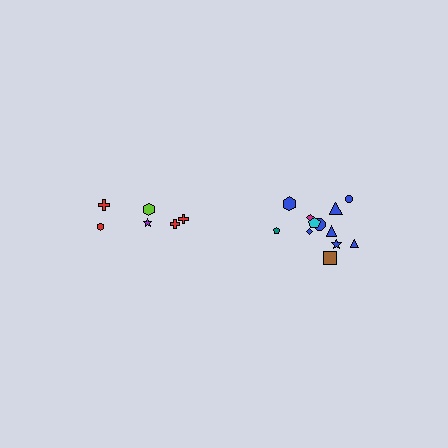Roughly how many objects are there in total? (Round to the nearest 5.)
Roughly 20 objects in total.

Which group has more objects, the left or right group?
The right group.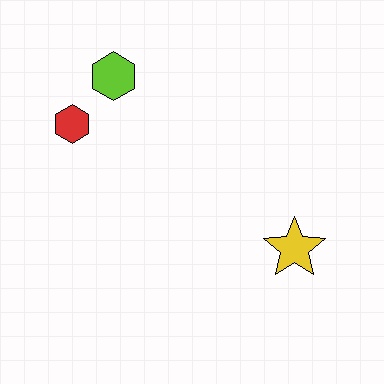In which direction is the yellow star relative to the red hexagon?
The yellow star is to the right of the red hexagon.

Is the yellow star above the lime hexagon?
No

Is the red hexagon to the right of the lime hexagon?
No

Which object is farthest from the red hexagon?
The yellow star is farthest from the red hexagon.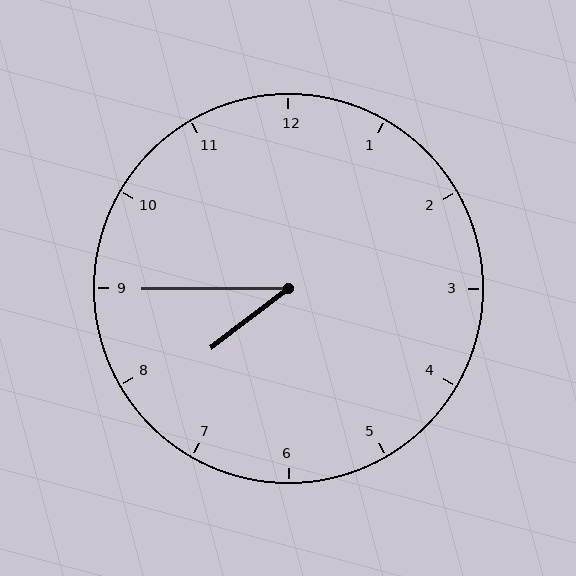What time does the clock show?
7:45.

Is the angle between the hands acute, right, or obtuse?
It is acute.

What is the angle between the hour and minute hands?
Approximately 38 degrees.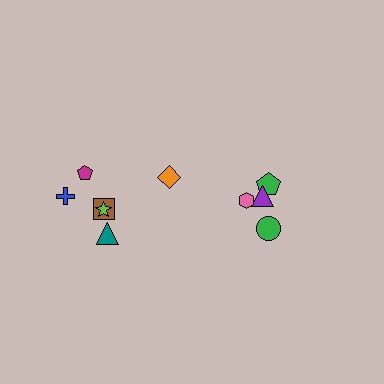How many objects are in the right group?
There are 4 objects.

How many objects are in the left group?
There are 6 objects.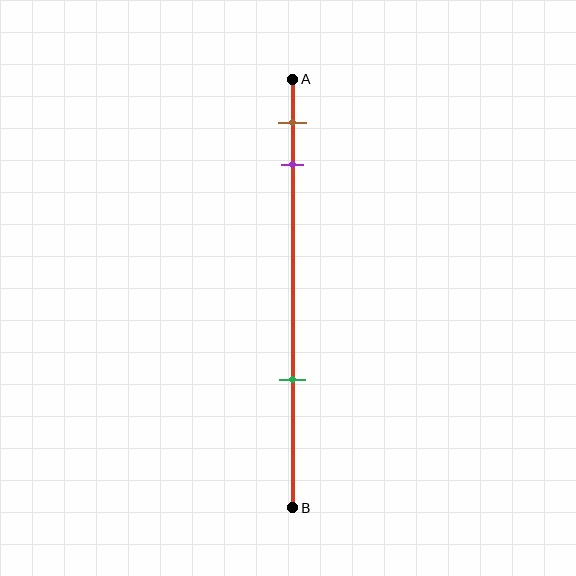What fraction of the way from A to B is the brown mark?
The brown mark is approximately 10% (0.1) of the way from A to B.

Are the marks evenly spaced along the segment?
No, the marks are not evenly spaced.